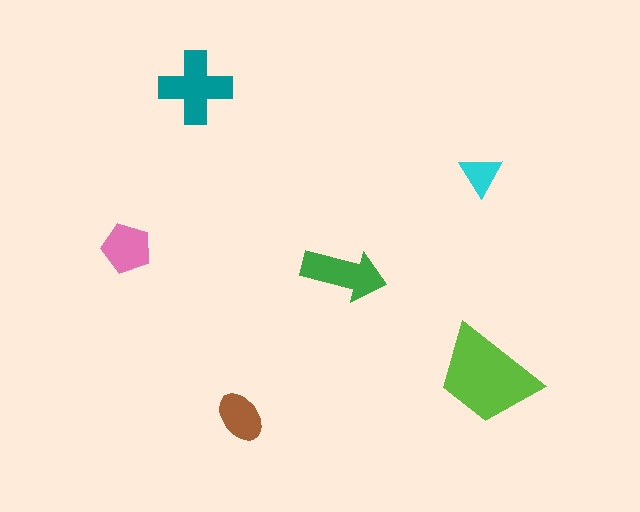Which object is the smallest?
The cyan triangle.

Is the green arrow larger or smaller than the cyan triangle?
Larger.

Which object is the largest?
The lime trapezoid.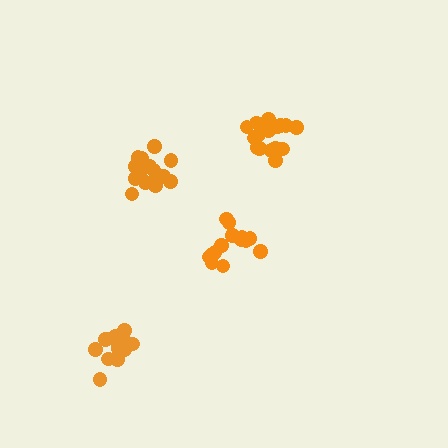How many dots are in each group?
Group 1: 17 dots, Group 2: 16 dots, Group 3: 16 dots, Group 4: 14 dots (63 total).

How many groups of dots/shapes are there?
There are 4 groups.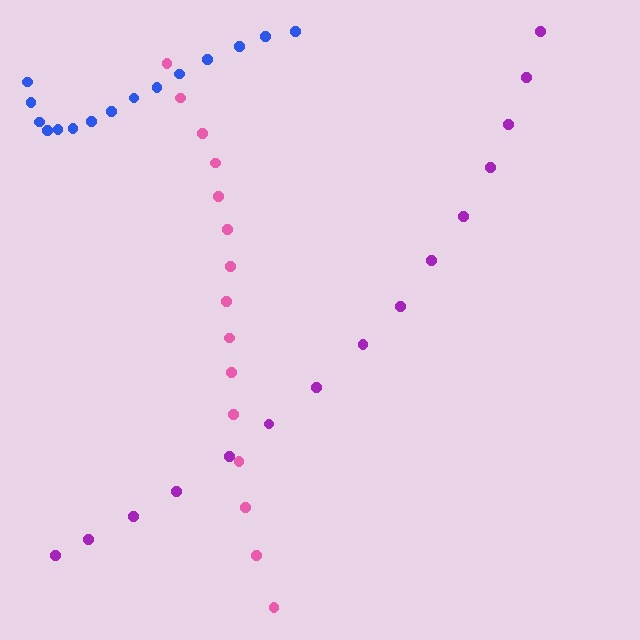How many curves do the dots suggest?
There are 3 distinct paths.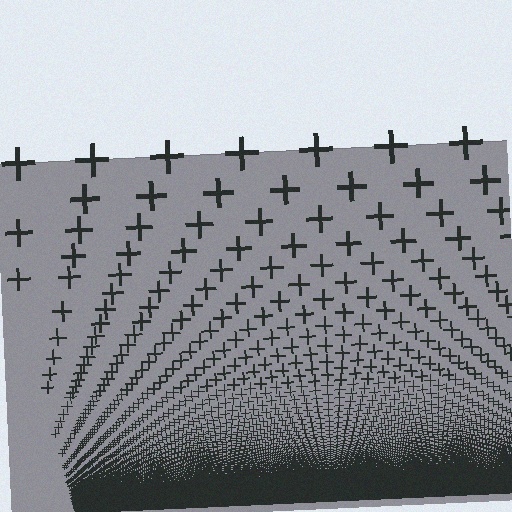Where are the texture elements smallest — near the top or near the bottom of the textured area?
Near the bottom.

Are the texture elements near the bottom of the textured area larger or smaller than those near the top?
Smaller. The gradient is inverted — elements near the bottom are smaller and denser.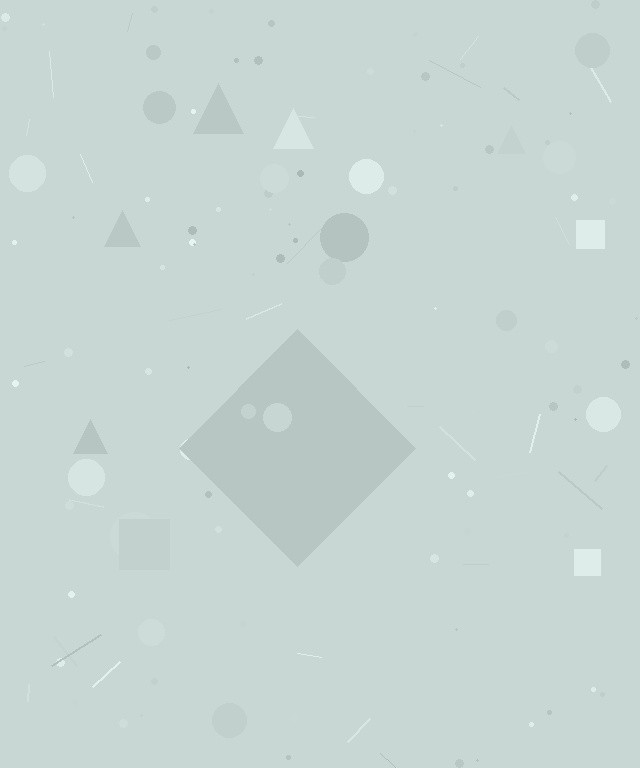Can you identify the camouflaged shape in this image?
The camouflaged shape is a diamond.